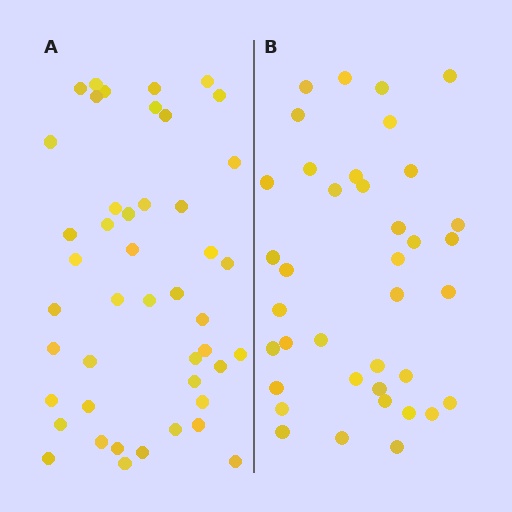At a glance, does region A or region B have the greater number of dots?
Region A (the left region) has more dots.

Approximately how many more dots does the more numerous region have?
Region A has roughly 8 or so more dots than region B.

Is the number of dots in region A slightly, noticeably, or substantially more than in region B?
Region A has only slightly more — the two regions are fairly close. The ratio is roughly 1.2 to 1.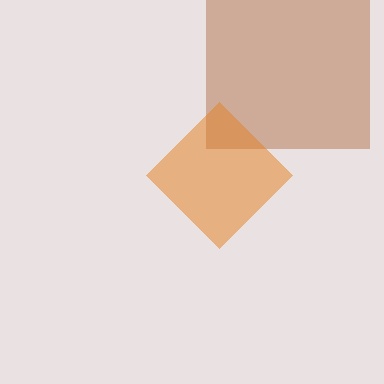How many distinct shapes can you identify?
There are 2 distinct shapes: a brown square, an orange diamond.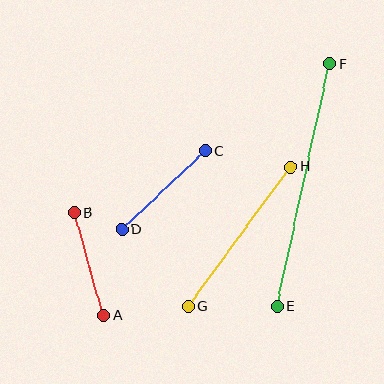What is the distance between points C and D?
The distance is approximately 115 pixels.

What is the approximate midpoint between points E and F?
The midpoint is at approximately (303, 185) pixels.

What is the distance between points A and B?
The distance is approximately 107 pixels.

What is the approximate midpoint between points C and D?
The midpoint is at approximately (164, 190) pixels.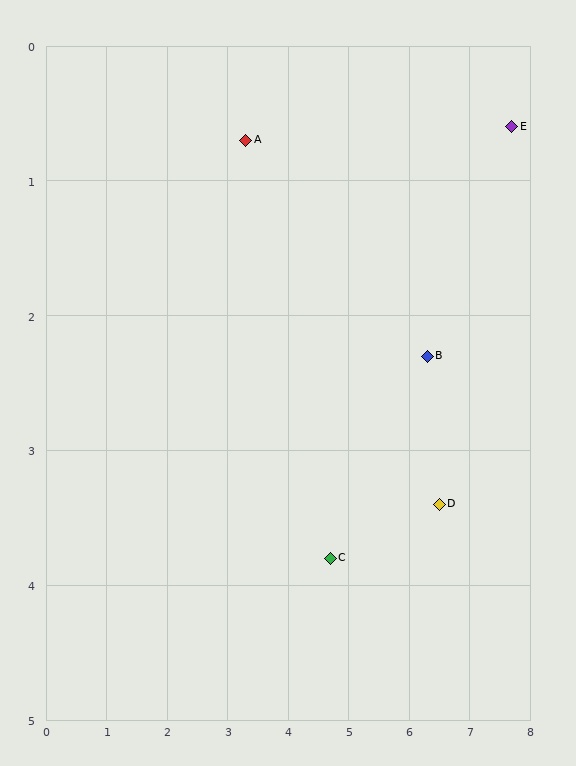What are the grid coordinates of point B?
Point B is at approximately (6.3, 2.3).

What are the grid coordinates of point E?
Point E is at approximately (7.7, 0.6).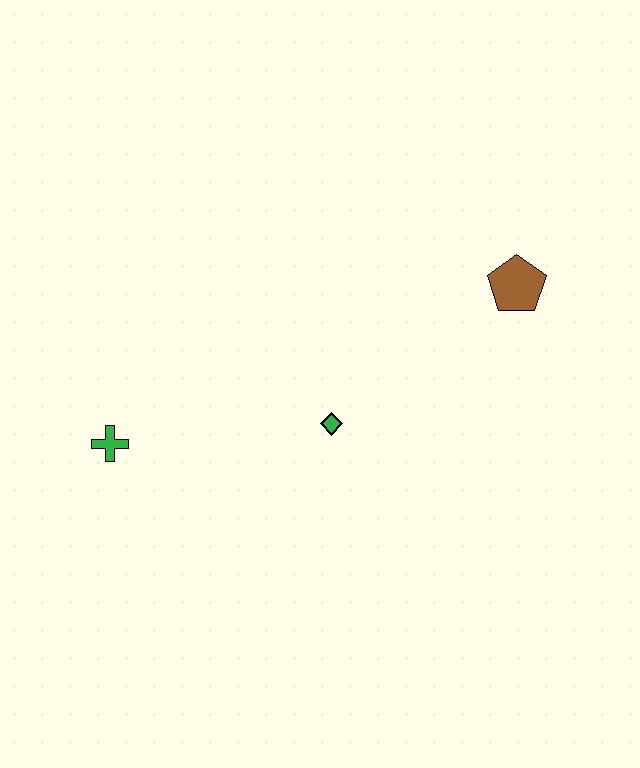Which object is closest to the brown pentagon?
The green diamond is closest to the brown pentagon.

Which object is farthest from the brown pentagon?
The green cross is farthest from the brown pentagon.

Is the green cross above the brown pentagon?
No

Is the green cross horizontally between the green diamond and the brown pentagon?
No